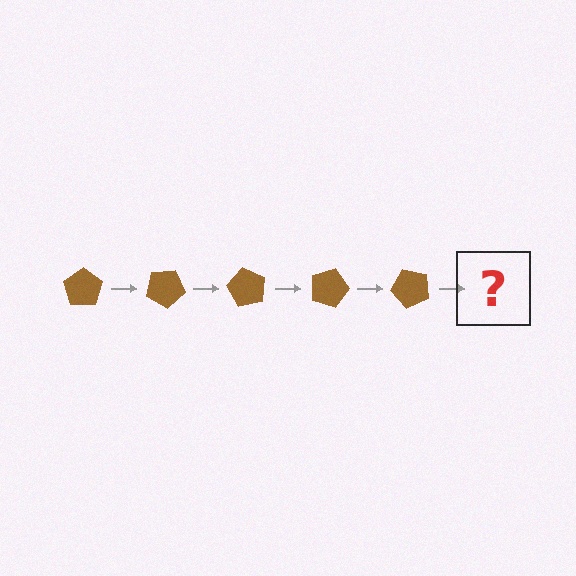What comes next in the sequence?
The next element should be a brown pentagon rotated 150 degrees.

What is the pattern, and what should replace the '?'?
The pattern is that the pentagon rotates 30 degrees each step. The '?' should be a brown pentagon rotated 150 degrees.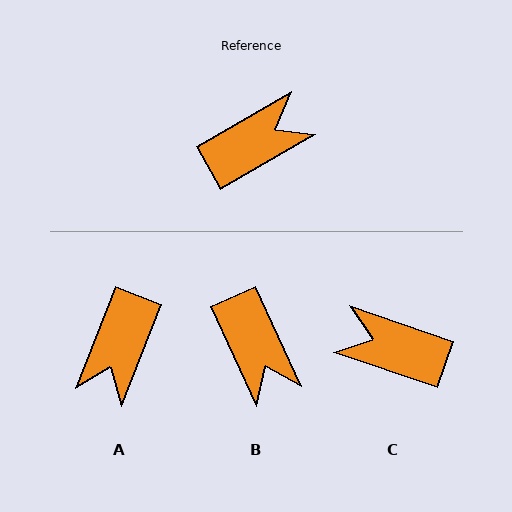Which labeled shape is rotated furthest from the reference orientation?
A, about 141 degrees away.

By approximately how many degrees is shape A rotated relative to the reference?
Approximately 141 degrees clockwise.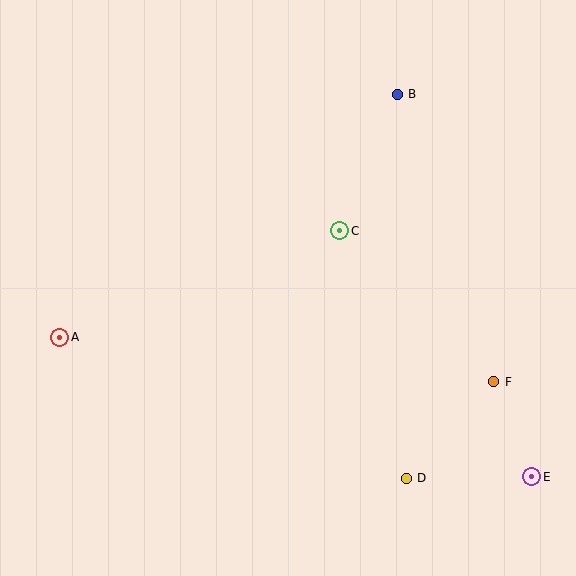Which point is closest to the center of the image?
Point C at (340, 231) is closest to the center.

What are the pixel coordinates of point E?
Point E is at (532, 477).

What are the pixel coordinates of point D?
Point D is at (406, 478).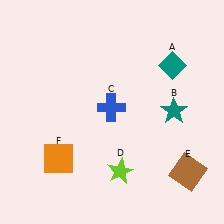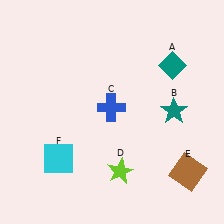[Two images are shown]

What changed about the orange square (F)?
In Image 1, F is orange. In Image 2, it changed to cyan.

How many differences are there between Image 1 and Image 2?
There is 1 difference between the two images.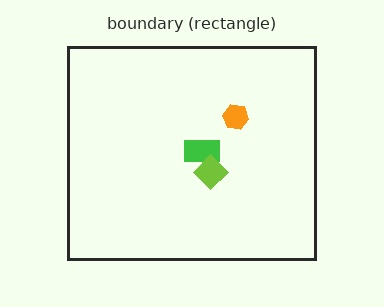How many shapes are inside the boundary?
3 inside, 0 outside.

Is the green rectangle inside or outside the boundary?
Inside.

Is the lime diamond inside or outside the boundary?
Inside.